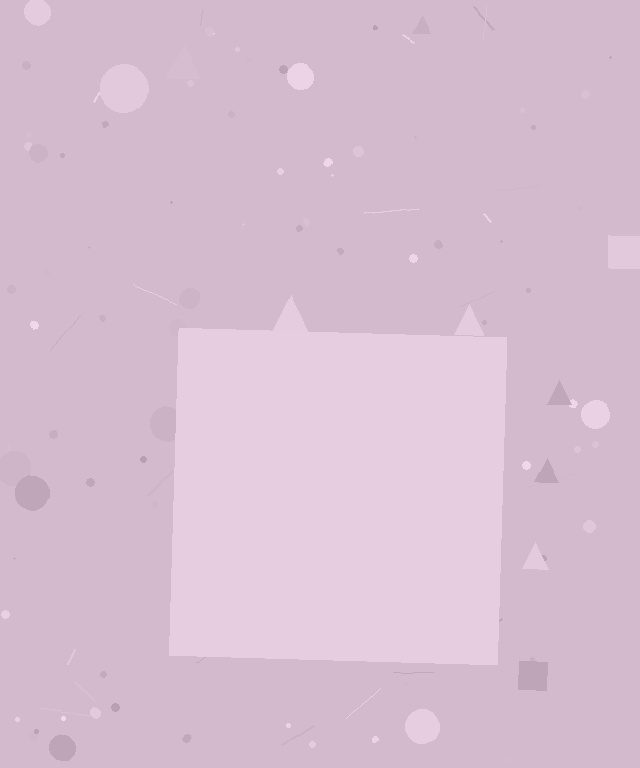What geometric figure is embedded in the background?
A square is embedded in the background.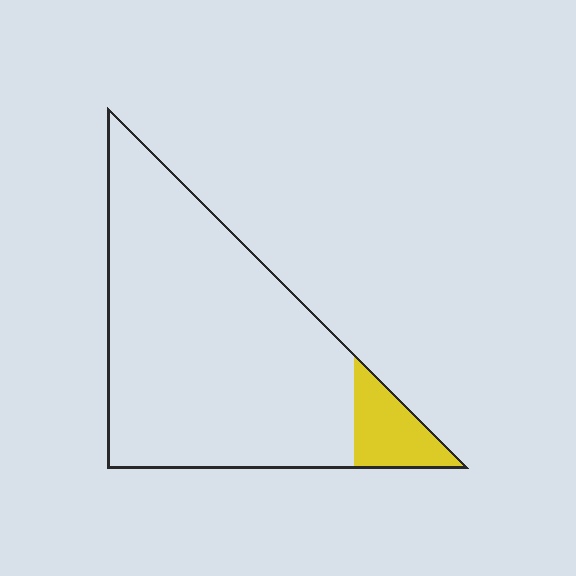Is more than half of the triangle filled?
No.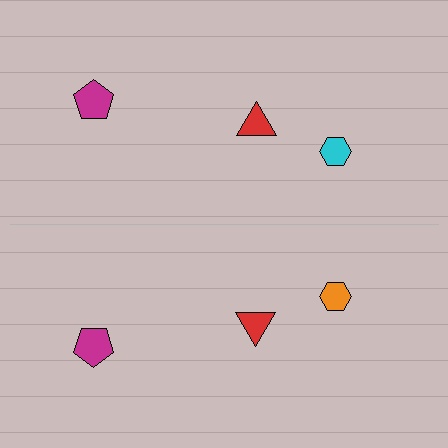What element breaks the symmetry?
The orange hexagon on the bottom side breaks the symmetry — its mirror counterpart is cyan.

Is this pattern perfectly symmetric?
No, the pattern is not perfectly symmetric. The orange hexagon on the bottom side breaks the symmetry — its mirror counterpart is cyan.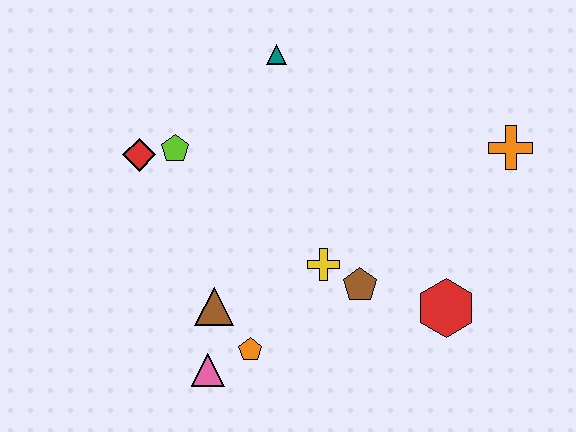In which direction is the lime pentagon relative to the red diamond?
The lime pentagon is to the right of the red diamond.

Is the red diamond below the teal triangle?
Yes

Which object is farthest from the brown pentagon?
The red diamond is farthest from the brown pentagon.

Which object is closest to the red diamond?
The lime pentagon is closest to the red diamond.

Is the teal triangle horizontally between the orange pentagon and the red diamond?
No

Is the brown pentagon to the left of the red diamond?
No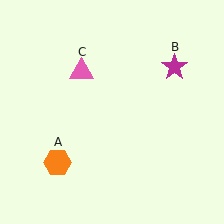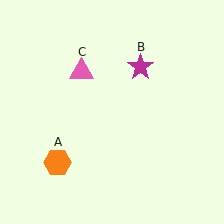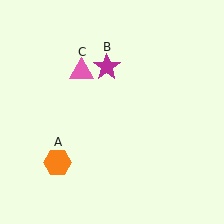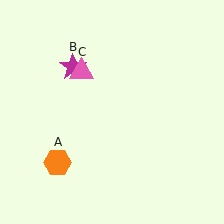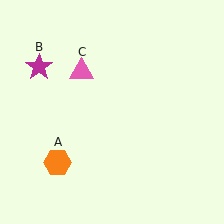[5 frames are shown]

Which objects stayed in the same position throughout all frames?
Orange hexagon (object A) and pink triangle (object C) remained stationary.